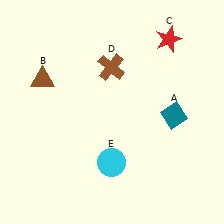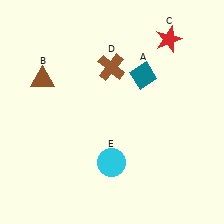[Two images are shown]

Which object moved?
The teal diamond (A) moved up.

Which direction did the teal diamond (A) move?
The teal diamond (A) moved up.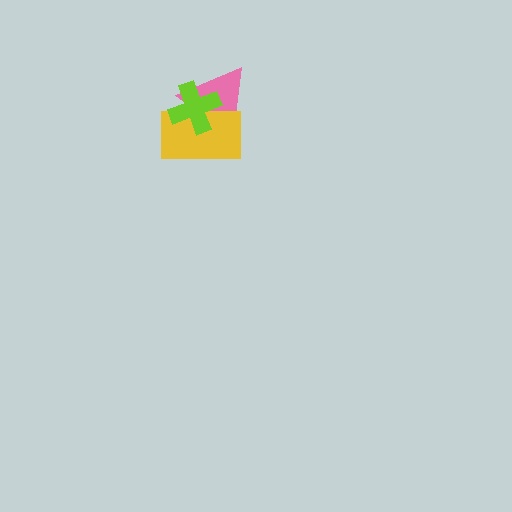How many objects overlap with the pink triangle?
2 objects overlap with the pink triangle.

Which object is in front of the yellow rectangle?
The lime cross is in front of the yellow rectangle.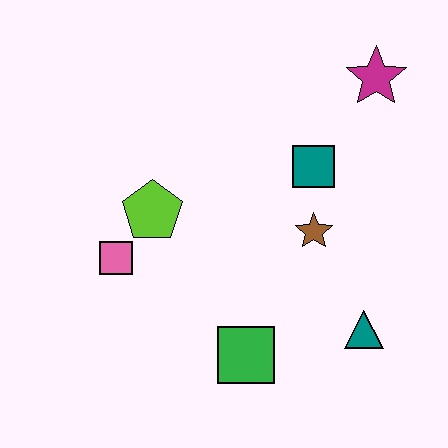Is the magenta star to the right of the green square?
Yes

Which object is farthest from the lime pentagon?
The magenta star is farthest from the lime pentagon.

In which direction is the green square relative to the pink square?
The green square is to the right of the pink square.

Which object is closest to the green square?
The teal triangle is closest to the green square.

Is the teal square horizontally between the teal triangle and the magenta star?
No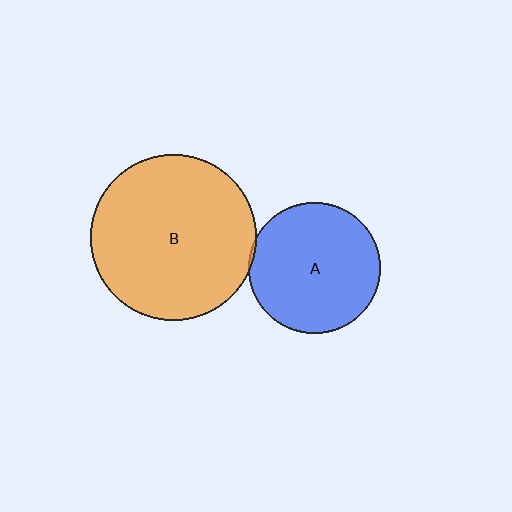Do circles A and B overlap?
Yes.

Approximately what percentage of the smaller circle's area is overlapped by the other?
Approximately 5%.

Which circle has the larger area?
Circle B (orange).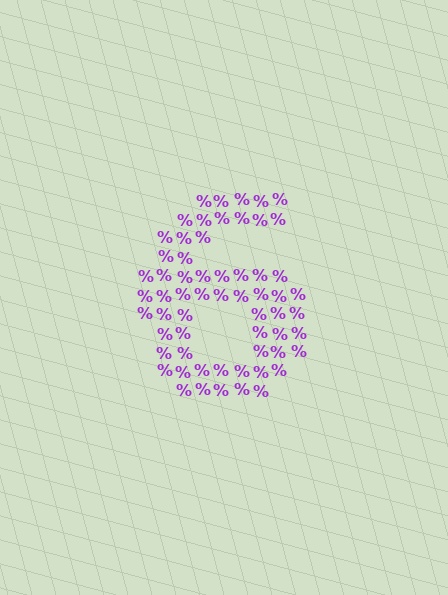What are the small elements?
The small elements are percent signs.